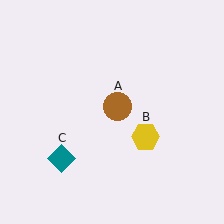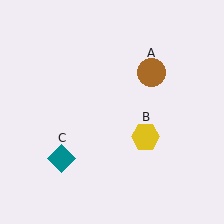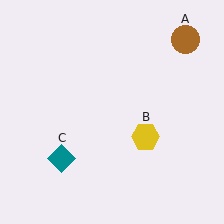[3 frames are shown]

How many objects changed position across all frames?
1 object changed position: brown circle (object A).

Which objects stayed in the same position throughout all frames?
Yellow hexagon (object B) and teal diamond (object C) remained stationary.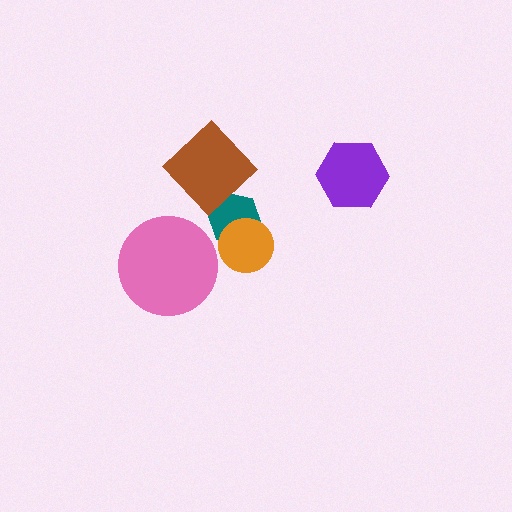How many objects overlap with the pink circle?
0 objects overlap with the pink circle.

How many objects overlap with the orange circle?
1 object overlaps with the orange circle.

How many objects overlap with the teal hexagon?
1 object overlaps with the teal hexagon.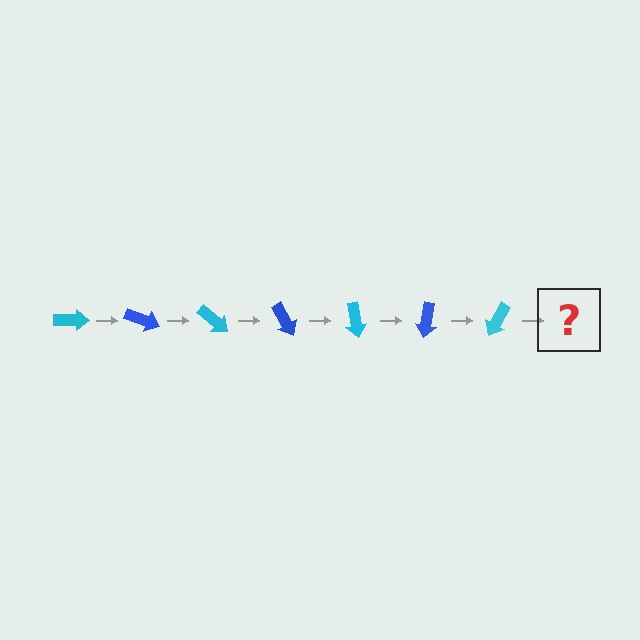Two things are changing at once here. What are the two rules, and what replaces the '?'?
The two rules are that it rotates 20 degrees each step and the color cycles through cyan and blue. The '?' should be a blue arrow, rotated 140 degrees from the start.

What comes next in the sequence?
The next element should be a blue arrow, rotated 140 degrees from the start.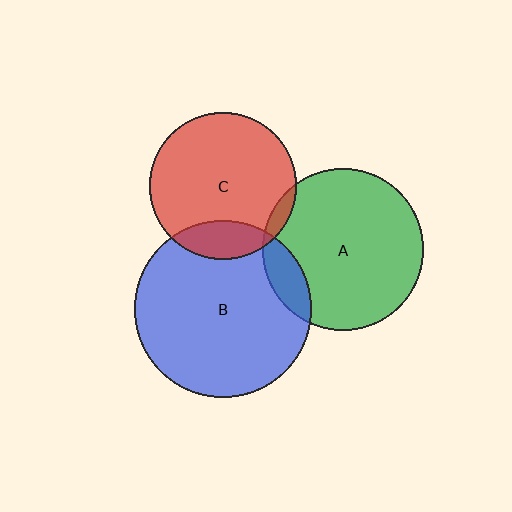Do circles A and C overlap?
Yes.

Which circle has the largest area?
Circle B (blue).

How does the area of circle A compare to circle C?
Approximately 1.2 times.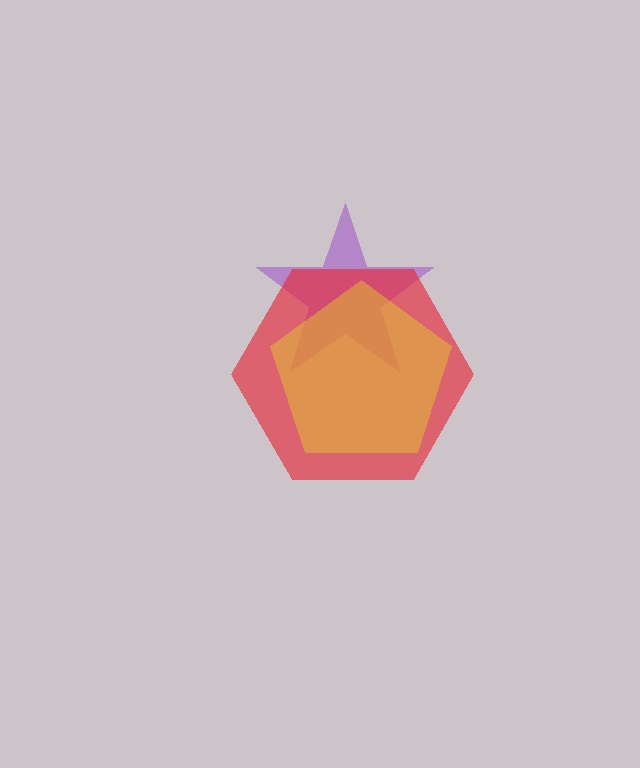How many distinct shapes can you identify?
There are 3 distinct shapes: a purple star, a red hexagon, a yellow pentagon.